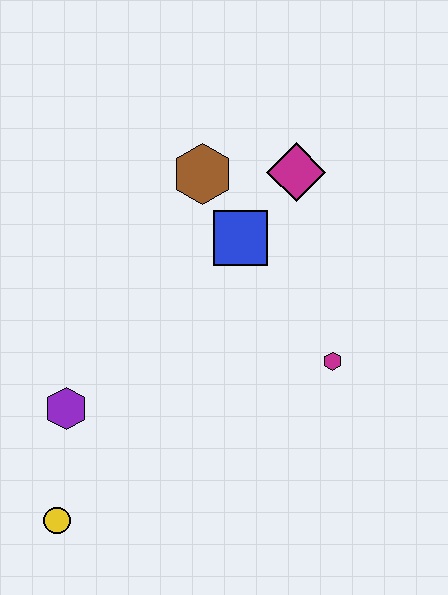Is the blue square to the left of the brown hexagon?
No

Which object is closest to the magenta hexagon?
The blue square is closest to the magenta hexagon.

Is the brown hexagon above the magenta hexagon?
Yes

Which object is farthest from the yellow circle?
The magenta diamond is farthest from the yellow circle.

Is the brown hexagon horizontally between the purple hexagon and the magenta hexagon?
Yes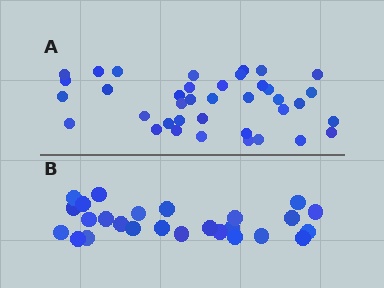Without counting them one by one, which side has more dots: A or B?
Region A (the top region) has more dots.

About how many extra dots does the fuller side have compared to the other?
Region A has roughly 12 or so more dots than region B.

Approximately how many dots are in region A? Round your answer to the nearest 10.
About 40 dots. (The exact count is 38, which rounds to 40.)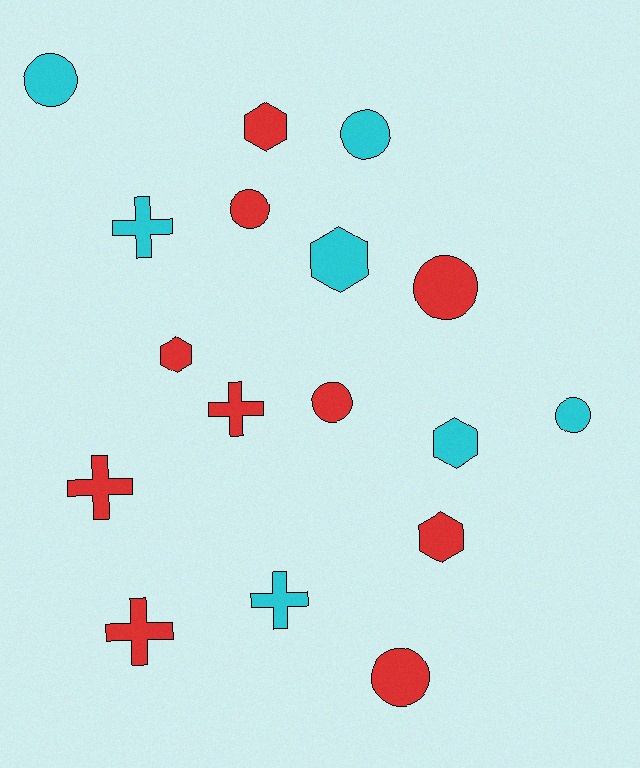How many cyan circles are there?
There are 3 cyan circles.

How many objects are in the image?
There are 17 objects.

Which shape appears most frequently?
Circle, with 7 objects.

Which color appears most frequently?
Red, with 10 objects.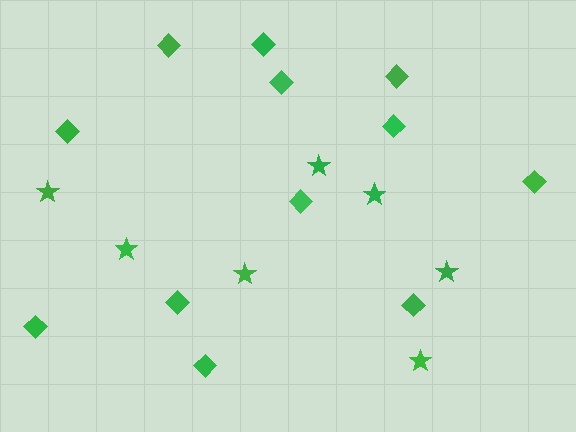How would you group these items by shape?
There are 2 groups: one group of stars (7) and one group of diamonds (12).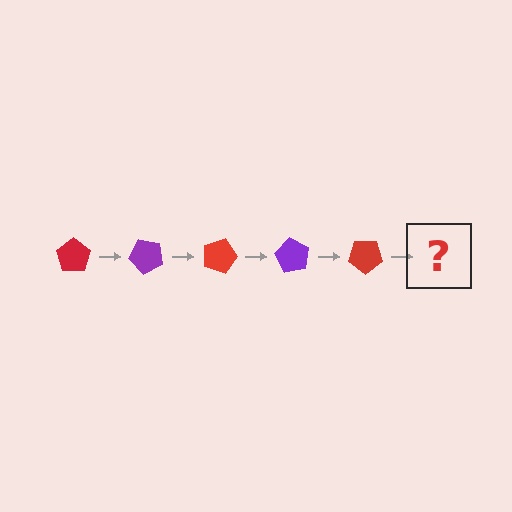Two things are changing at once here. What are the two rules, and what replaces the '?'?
The two rules are that it rotates 45 degrees each step and the color cycles through red and purple. The '?' should be a purple pentagon, rotated 225 degrees from the start.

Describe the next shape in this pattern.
It should be a purple pentagon, rotated 225 degrees from the start.